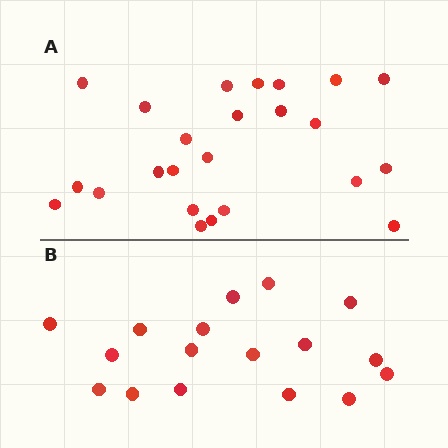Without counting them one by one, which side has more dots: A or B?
Region A (the top region) has more dots.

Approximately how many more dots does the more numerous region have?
Region A has roughly 8 or so more dots than region B.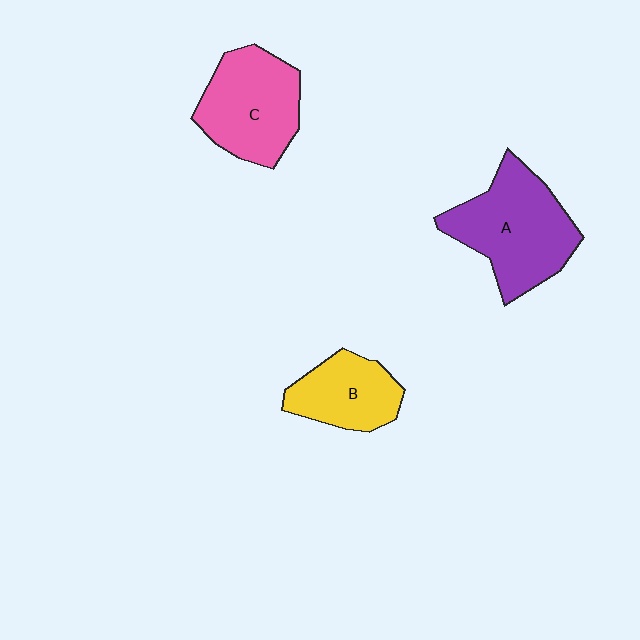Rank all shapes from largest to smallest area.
From largest to smallest: A (purple), C (pink), B (yellow).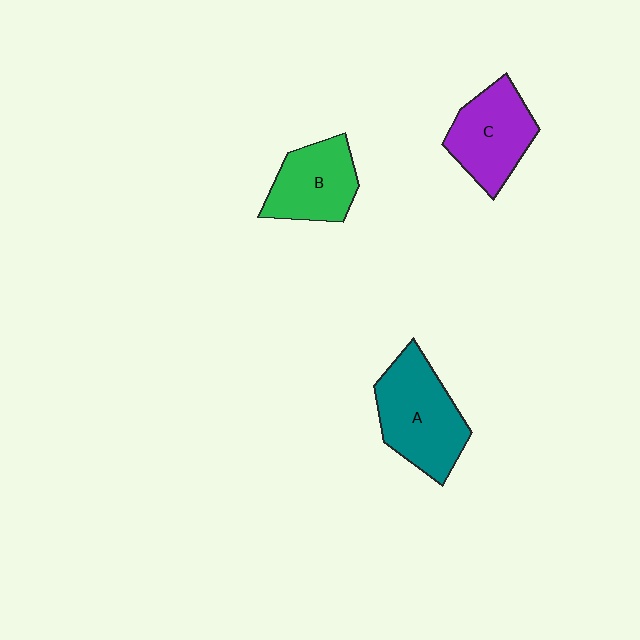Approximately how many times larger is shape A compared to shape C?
Approximately 1.2 times.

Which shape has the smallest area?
Shape B (green).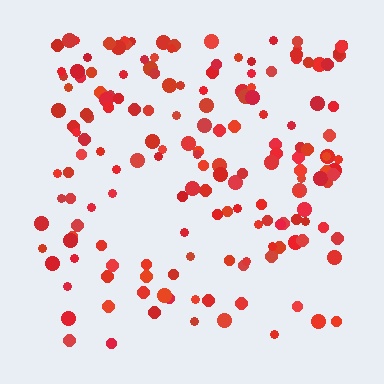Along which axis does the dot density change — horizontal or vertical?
Vertical.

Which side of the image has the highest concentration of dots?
The top.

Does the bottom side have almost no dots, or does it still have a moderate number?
Still a moderate number, just noticeably fewer than the top.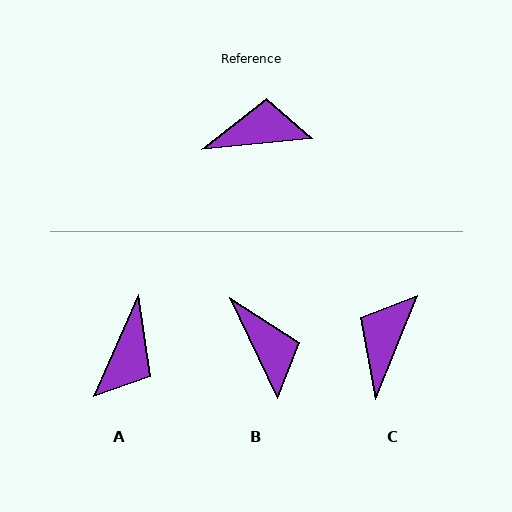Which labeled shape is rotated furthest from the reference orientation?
A, about 119 degrees away.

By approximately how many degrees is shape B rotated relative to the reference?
Approximately 70 degrees clockwise.